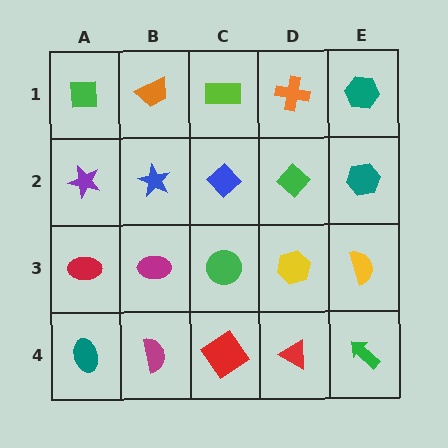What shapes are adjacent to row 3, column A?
A purple star (row 2, column A), a teal ellipse (row 4, column A), a magenta ellipse (row 3, column B).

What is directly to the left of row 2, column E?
A green diamond.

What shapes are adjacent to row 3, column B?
A blue star (row 2, column B), a magenta semicircle (row 4, column B), a red ellipse (row 3, column A), a green circle (row 3, column C).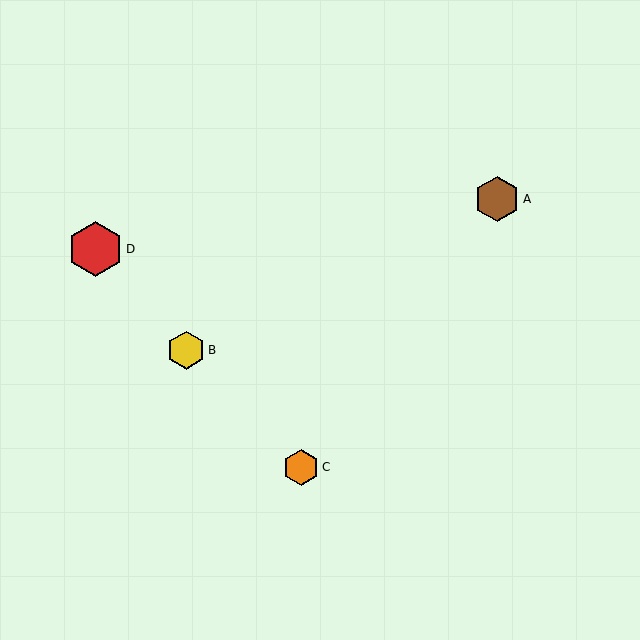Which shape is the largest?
The red hexagon (labeled D) is the largest.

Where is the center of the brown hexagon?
The center of the brown hexagon is at (497, 199).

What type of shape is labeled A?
Shape A is a brown hexagon.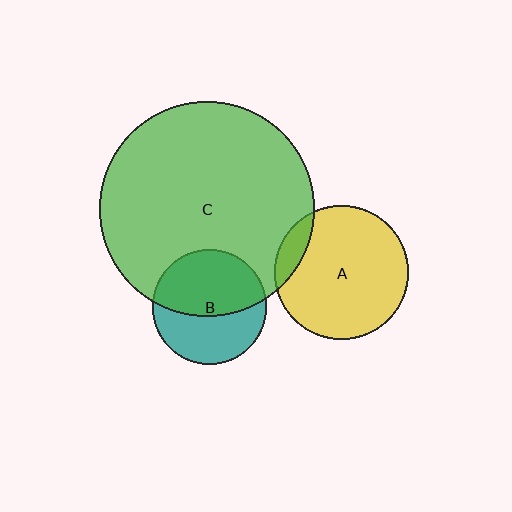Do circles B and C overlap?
Yes.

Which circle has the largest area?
Circle C (green).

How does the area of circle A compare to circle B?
Approximately 1.4 times.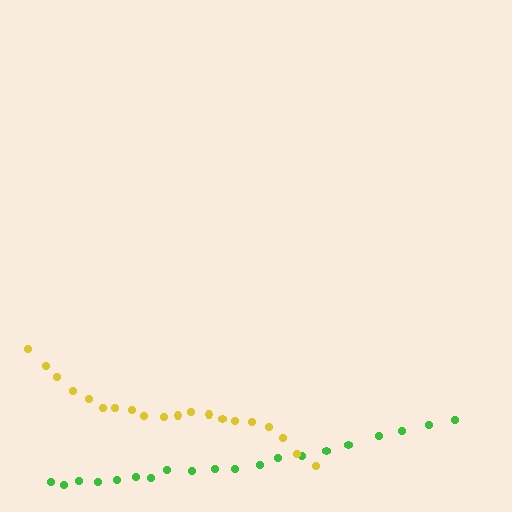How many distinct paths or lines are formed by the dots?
There are 2 distinct paths.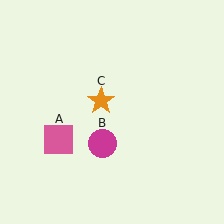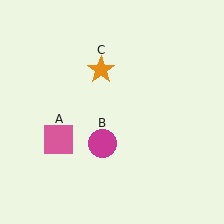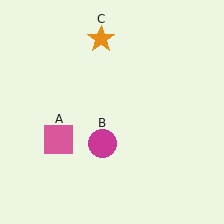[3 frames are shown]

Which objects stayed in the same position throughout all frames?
Pink square (object A) and magenta circle (object B) remained stationary.